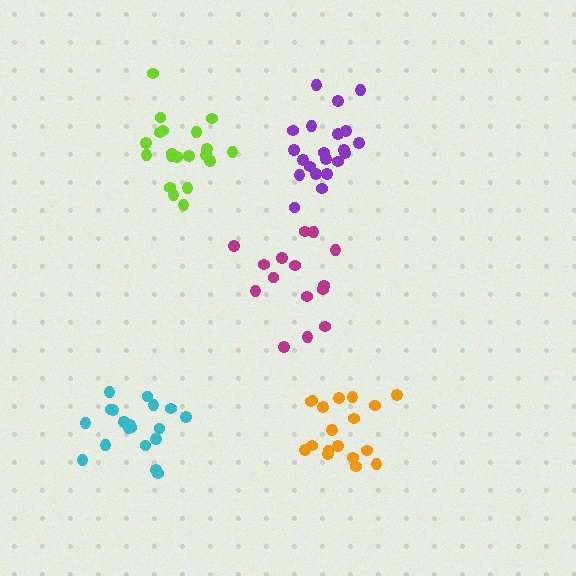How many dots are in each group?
Group 1: 18 dots, Group 2: 15 dots, Group 3: 20 dots, Group 4: 21 dots, Group 5: 19 dots (93 total).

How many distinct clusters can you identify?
There are 5 distinct clusters.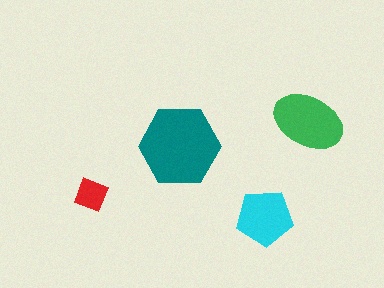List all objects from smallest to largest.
The red diamond, the cyan pentagon, the green ellipse, the teal hexagon.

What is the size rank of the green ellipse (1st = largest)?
2nd.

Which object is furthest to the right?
The green ellipse is rightmost.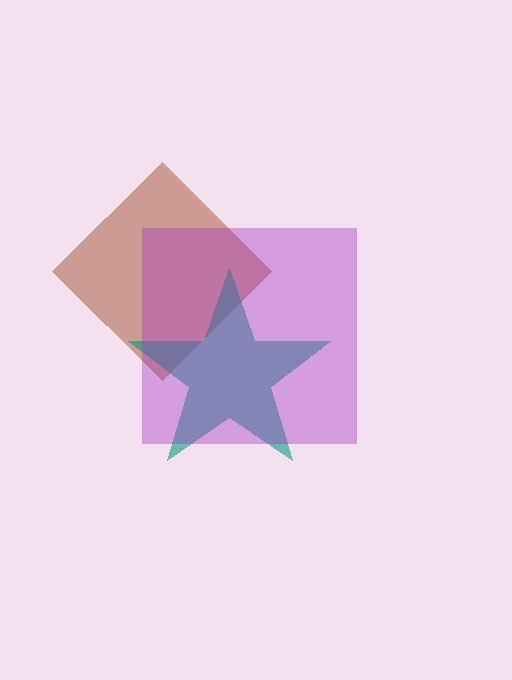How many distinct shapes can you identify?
There are 3 distinct shapes: a brown diamond, a teal star, a purple square.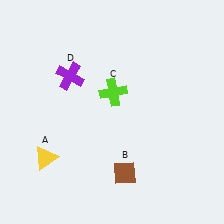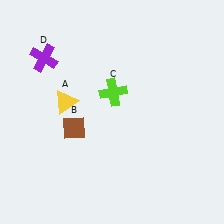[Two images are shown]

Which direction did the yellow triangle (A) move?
The yellow triangle (A) moved up.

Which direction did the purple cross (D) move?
The purple cross (D) moved left.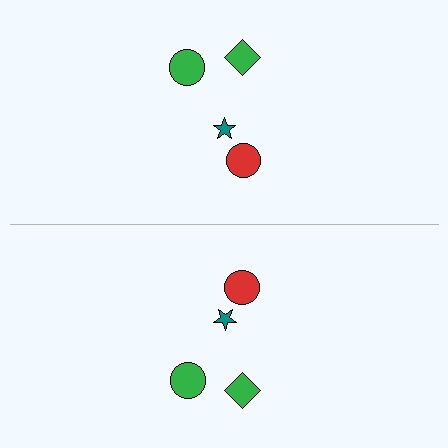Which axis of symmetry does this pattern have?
The pattern has a horizontal axis of symmetry running through the center of the image.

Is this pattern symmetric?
Yes, this pattern has bilateral (reflection) symmetry.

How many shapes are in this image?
There are 8 shapes in this image.